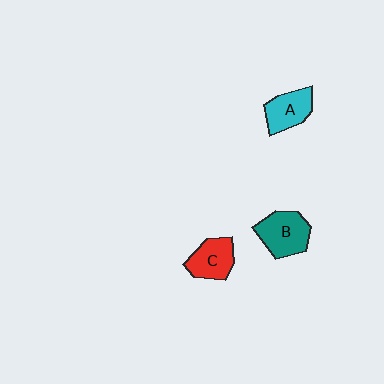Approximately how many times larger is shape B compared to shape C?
Approximately 1.2 times.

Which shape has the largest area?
Shape B (teal).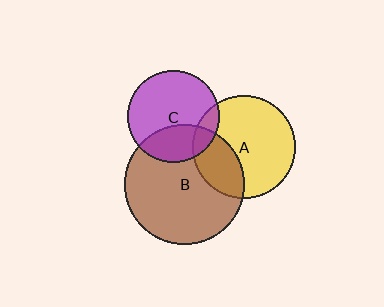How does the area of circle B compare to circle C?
Approximately 1.7 times.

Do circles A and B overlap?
Yes.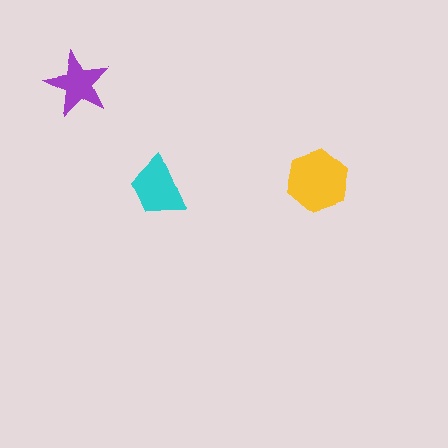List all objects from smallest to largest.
The purple star, the cyan trapezoid, the yellow hexagon.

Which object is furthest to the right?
The yellow hexagon is rightmost.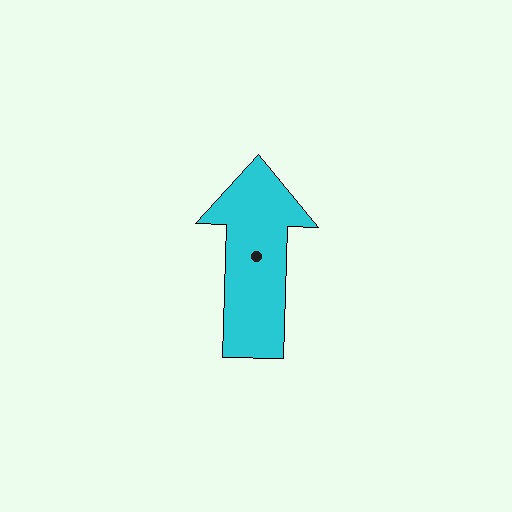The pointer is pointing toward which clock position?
Roughly 12 o'clock.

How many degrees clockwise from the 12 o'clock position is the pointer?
Approximately 2 degrees.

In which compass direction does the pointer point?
North.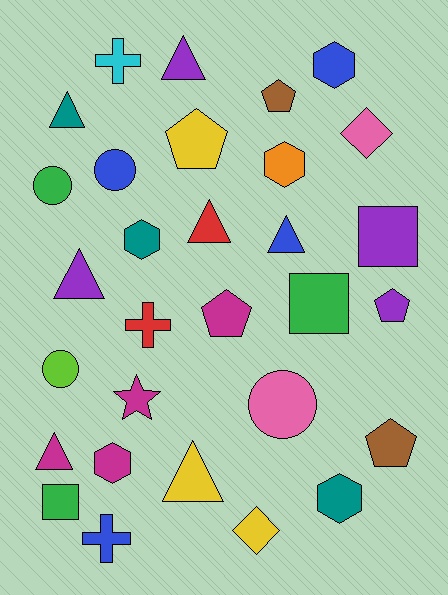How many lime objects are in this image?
There is 1 lime object.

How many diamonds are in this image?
There are 2 diamonds.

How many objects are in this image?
There are 30 objects.